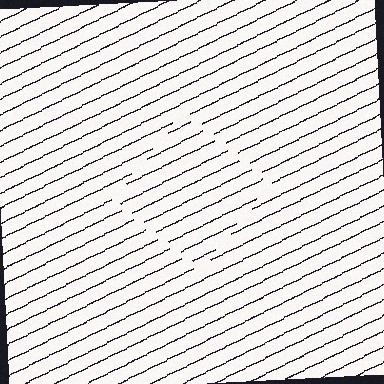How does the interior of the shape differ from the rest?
The interior of the shape contains the same grating, shifted by half a period — the contour is defined by the phase discontinuity where line-ends from the inner and outer gratings abut.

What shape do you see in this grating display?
An illusory square. The interior of the shape contains the same grating, shifted by half a period — the contour is defined by the phase discontinuity where line-ends from the inner and outer gratings abut.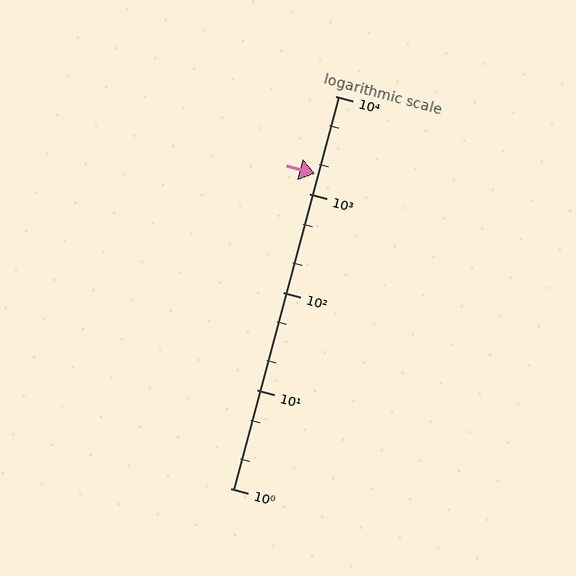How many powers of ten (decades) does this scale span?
The scale spans 4 decades, from 1 to 10000.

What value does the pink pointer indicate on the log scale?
The pointer indicates approximately 1600.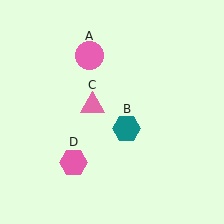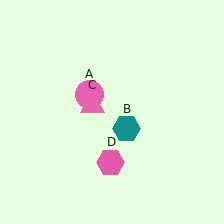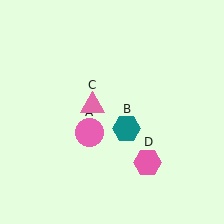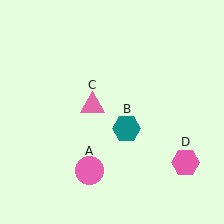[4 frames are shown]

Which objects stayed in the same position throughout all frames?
Teal hexagon (object B) and pink triangle (object C) remained stationary.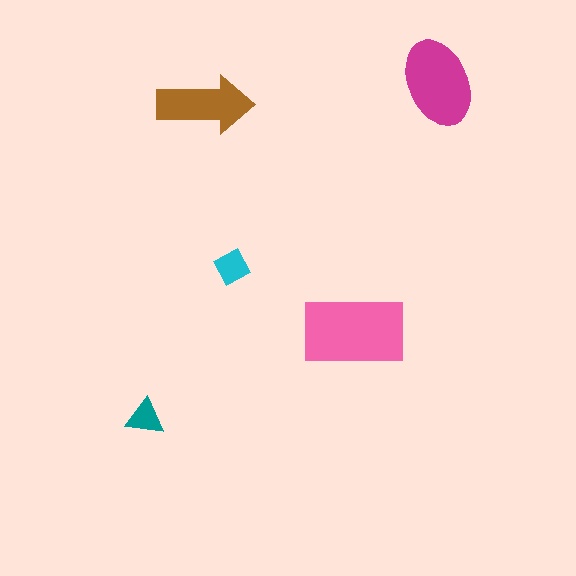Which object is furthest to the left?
The teal triangle is leftmost.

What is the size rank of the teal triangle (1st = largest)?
5th.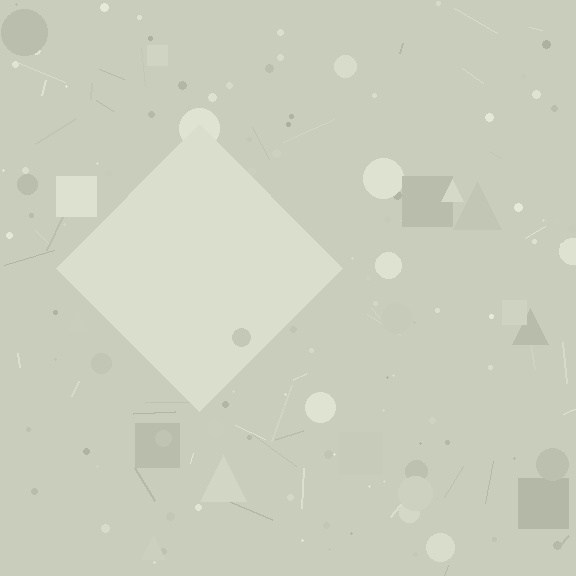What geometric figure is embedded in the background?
A diamond is embedded in the background.